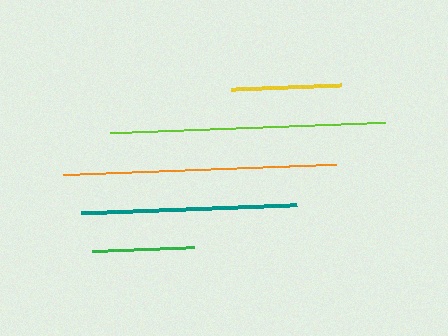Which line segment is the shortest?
The green line is the shortest at approximately 102 pixels.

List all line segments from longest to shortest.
From longest to shortest: lime, orange, teal, yellow, green.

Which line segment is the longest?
The lime line is the longest at approximately 276 pixels.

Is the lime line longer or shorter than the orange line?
The lime line is longer than the orange line.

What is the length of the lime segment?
The lime segment is approximately 276 pixels long.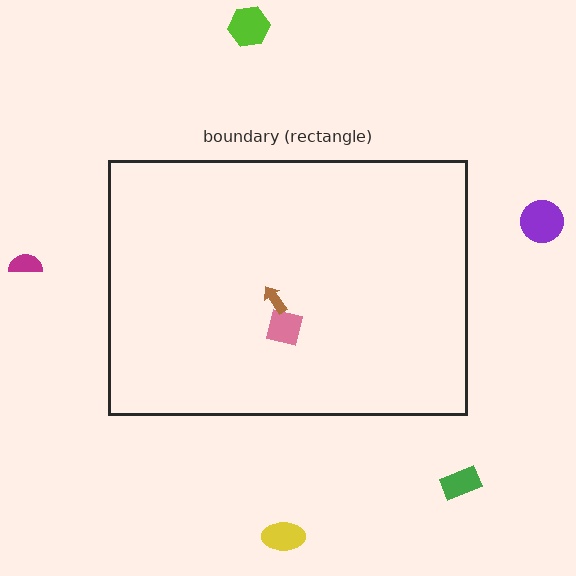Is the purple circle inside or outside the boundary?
Outside.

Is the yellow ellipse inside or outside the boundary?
Outside.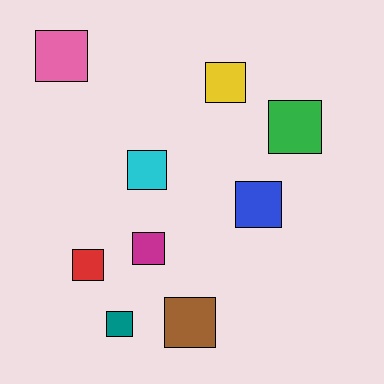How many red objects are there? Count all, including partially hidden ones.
There is 1 red object.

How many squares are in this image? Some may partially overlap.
There are 9 squares.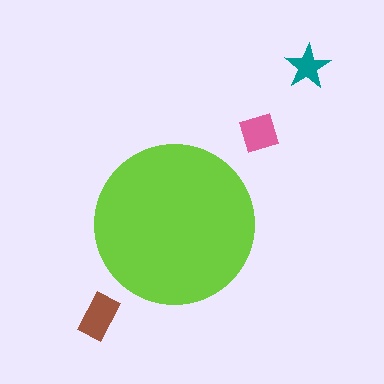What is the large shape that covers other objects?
A lime circle.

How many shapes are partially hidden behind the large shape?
0 shapes are partially hidden.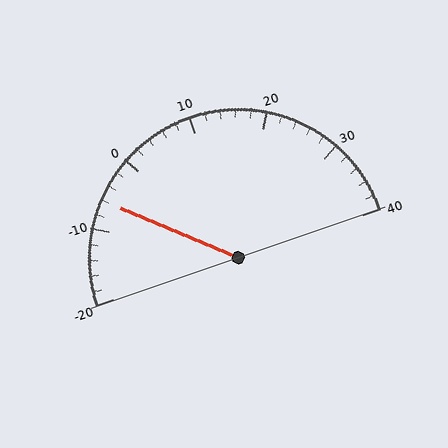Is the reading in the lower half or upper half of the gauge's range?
The reading is in the lower half of the range (-20 to 40).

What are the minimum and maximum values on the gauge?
The gauge ranges from -20 to 40.